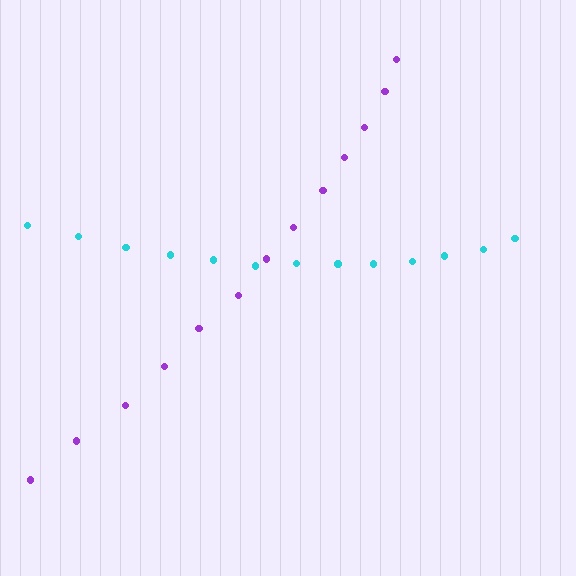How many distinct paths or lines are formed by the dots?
There are 2 distinct paths.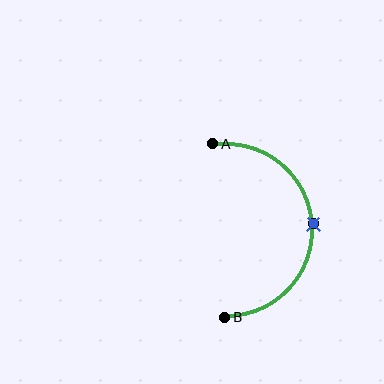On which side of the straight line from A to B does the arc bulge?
The arc bulges to the right of the straight line connecting A and B.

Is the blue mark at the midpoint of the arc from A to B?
Yes. The blue mark lies on the arc at equal arc-length from both A and B — it is the arc midpoint.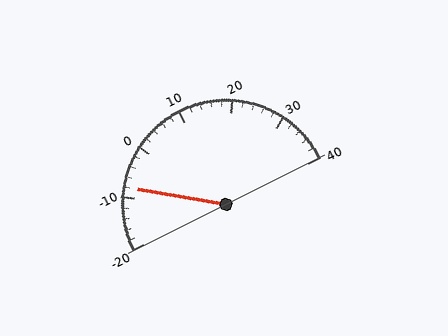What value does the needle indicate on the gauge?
The needle indicates approximately -8.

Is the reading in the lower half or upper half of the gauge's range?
The reading is in the lower half of the range (-20 to 40).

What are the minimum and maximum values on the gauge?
The gauge ranges from -20 to 40.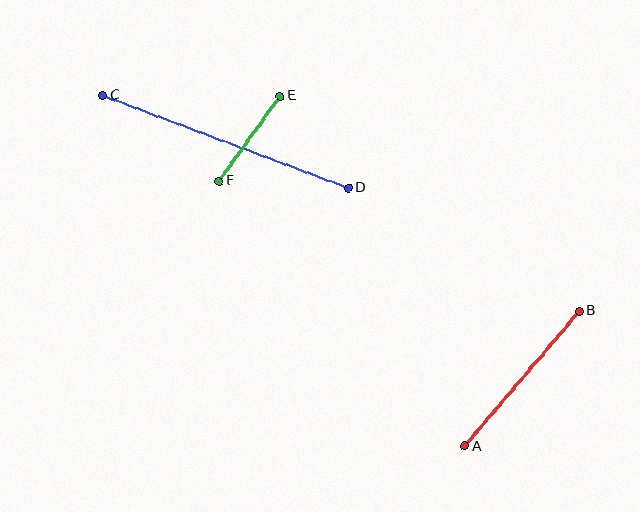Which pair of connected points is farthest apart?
Points C and D are farthest apart.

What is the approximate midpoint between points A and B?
The midpoint is at approximately (522, 378) pixels.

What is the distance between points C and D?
The distance is approximately 262 pixels.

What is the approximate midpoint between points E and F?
The midpoint is at approximately (249, 138) pixels.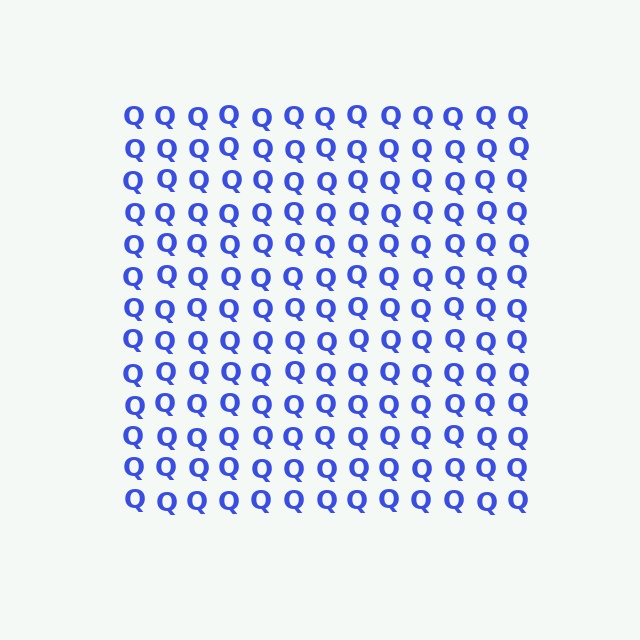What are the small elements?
The small elements are letter Q's.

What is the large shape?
The large shape is a square.